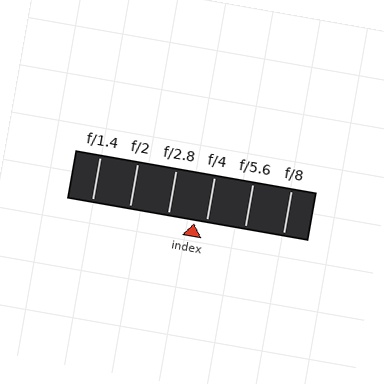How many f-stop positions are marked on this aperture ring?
There are 6 f-stop positions marked.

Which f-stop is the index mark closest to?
The index mark is closest to f/4.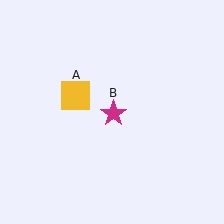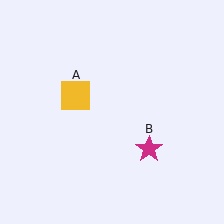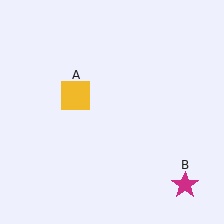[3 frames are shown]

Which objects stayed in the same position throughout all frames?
Yellow square (object A) remained stationary.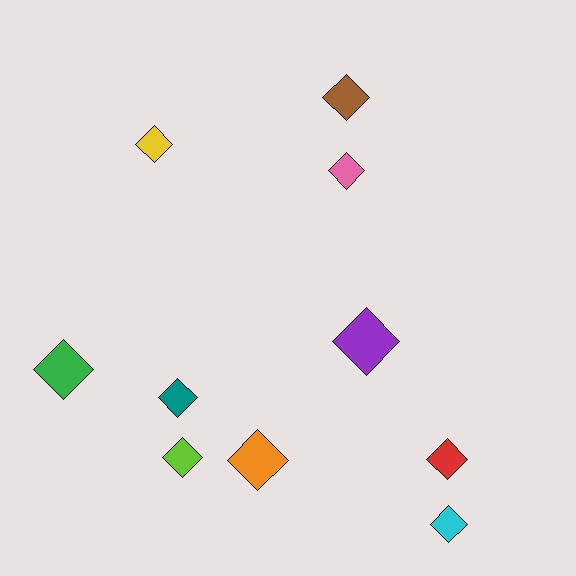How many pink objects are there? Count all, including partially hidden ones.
There is 1 pink object.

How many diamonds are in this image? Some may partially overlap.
There are 10 diamonds.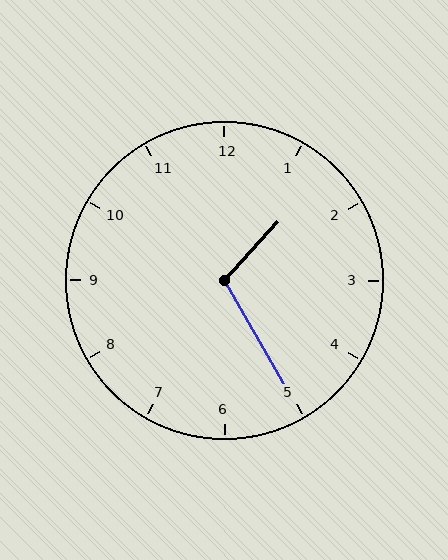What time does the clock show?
1:25.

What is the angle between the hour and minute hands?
Approximately 108 degrees.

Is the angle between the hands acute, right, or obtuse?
It is obtuse.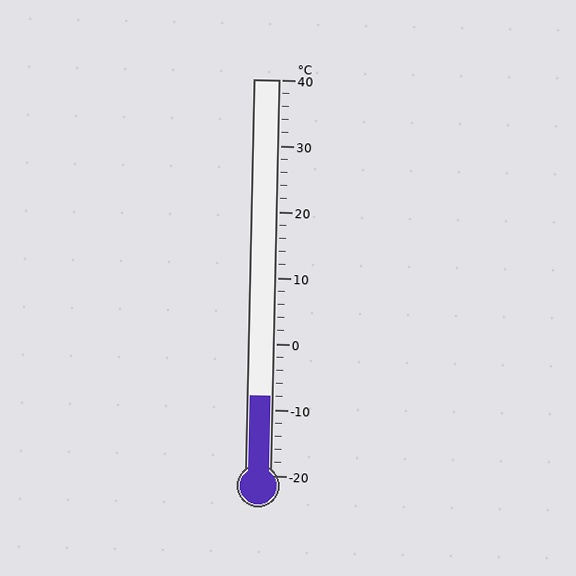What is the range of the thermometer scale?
The thermometer scale ranges from -20°C to 40°C.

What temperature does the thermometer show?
The thermometer shows approximately -8°C.